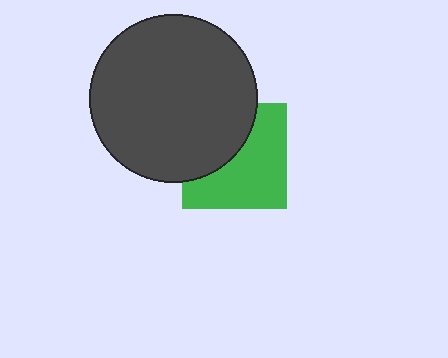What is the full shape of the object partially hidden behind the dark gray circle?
The partially hidden object is a green square.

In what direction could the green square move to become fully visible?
The green square could move toward the lower-right. That would shift it out from behind the dark gray circle entirely.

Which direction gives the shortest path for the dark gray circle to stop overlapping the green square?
Moving toward the upper-left gives the shortest separation.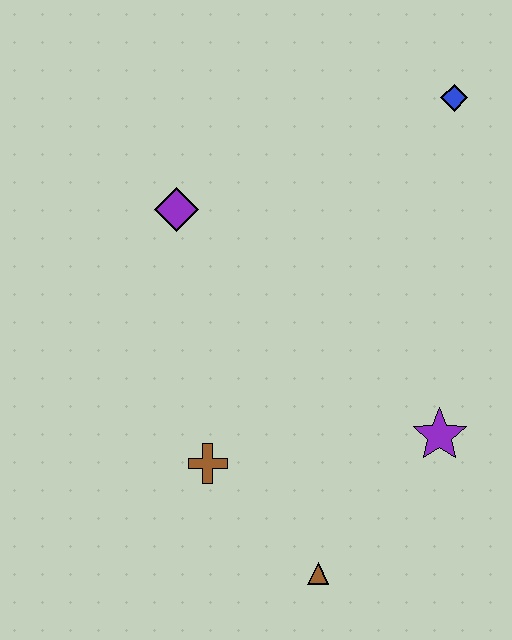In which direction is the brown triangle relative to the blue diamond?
The brown triangle is below the blue diamond.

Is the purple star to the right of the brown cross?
Yes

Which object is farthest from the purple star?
The purple diamond is farthest from the purple star.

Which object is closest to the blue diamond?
The purple diamond is closest to the blue diamond.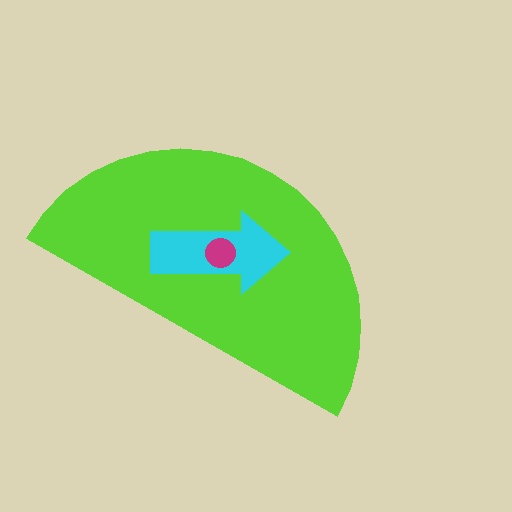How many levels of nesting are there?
3.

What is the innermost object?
The magenta circle.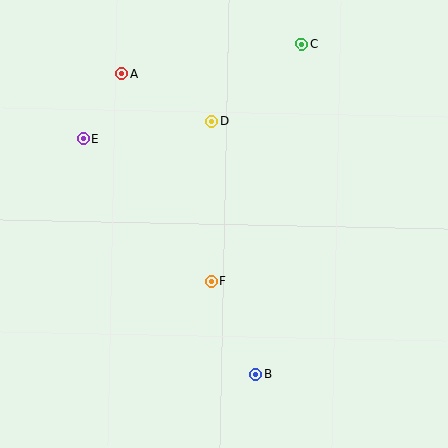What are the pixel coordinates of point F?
Point F is at (211, 281).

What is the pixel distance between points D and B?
The distance between D and B is 256 pixels.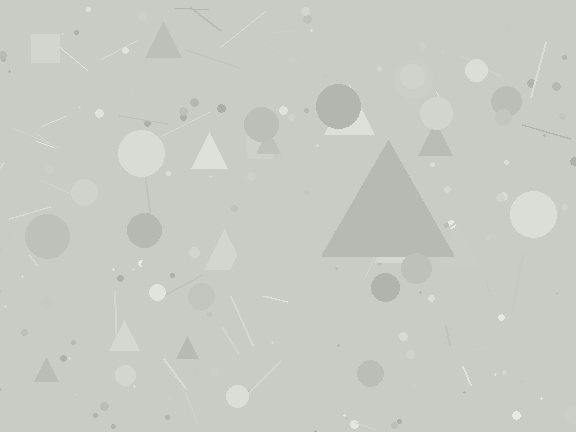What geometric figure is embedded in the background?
A triangle is embedded in the background.